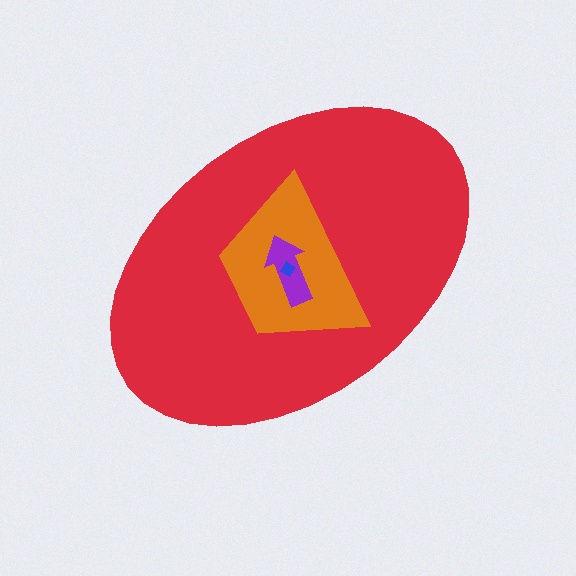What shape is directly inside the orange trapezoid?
The purple arrow.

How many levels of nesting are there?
4.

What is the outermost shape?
The red ellipse.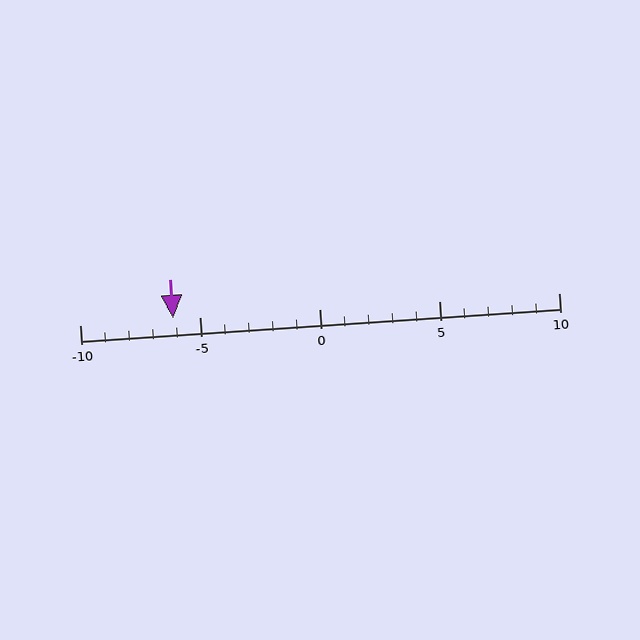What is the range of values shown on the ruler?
The ruler shows values from -10 to 10.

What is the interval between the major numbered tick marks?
The major tick marks are spaced 5 units apart.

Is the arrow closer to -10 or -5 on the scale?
The arrow is closer to -5.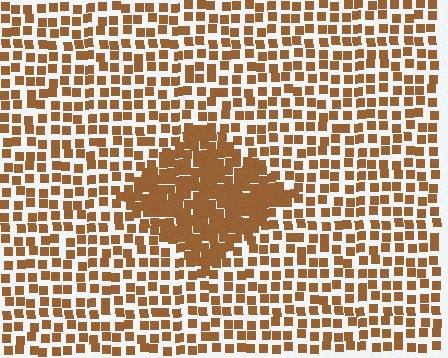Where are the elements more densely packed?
The elements are more densely packed inside the diamond boundary.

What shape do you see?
I see a diamond.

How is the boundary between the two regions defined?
The boundary is defined by a change in element density (approximately 2.2x ratio). All elements are the same color, size, and shape.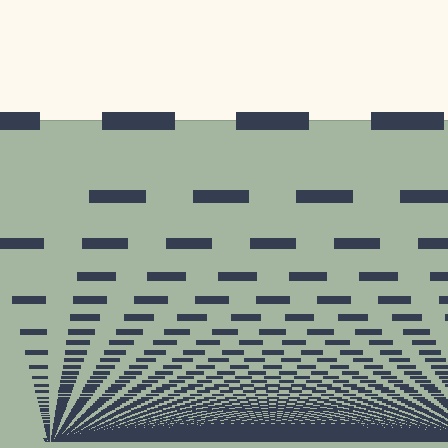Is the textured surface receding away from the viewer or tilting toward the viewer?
The surface appears to tilt toward the viewer. Texture elements get larger and sparser toward the top.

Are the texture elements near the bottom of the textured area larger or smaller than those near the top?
Smaller. The gradient is inverted — elements near the bottom are smaller and denser.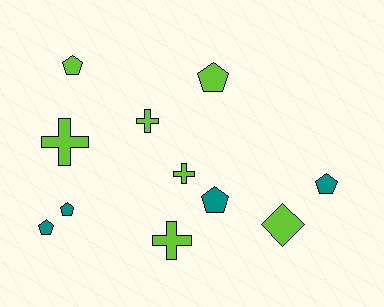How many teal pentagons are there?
There are 4 teal pentagons.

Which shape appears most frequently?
Pentagon, with 6 objects.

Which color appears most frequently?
Lime, with 7 objects.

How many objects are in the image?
There are 11 objects.